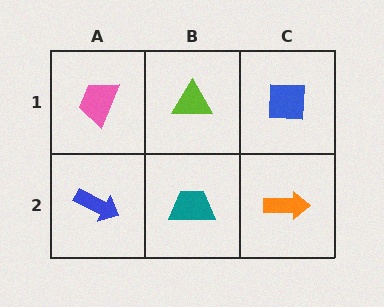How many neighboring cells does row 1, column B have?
3.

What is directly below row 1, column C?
An orange arrow.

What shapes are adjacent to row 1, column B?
A teal trapezoid (row 2, column B), a pink trapezoid (row 1, column A), a blue square (row 1, column C).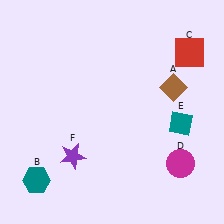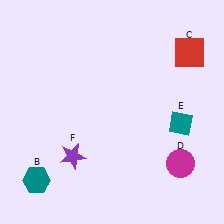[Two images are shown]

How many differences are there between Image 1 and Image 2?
There is 1 difference between the two images.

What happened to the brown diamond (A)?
The brown diamond (A) was removed in Image 2. It was in the top-right area of Image 1.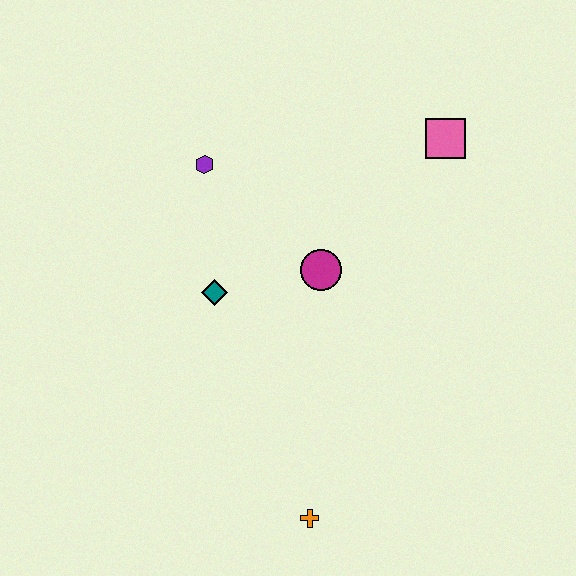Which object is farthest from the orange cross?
The pink square is farthest from the orange cross.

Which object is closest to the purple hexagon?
The teal diamond is closest to the purple hexagon.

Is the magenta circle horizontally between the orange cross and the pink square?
Yes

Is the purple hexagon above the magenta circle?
Yes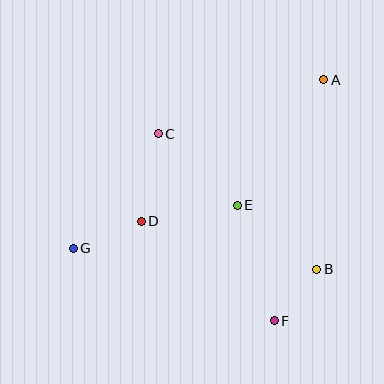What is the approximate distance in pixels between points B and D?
The distance between B and D is approximately 182 pixels.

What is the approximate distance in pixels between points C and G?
The distance between C and G is approximately 142 pixels.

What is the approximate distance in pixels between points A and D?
The distance between A and D is approximately 231 pixels.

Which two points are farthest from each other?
Points A and G are farthest from each other.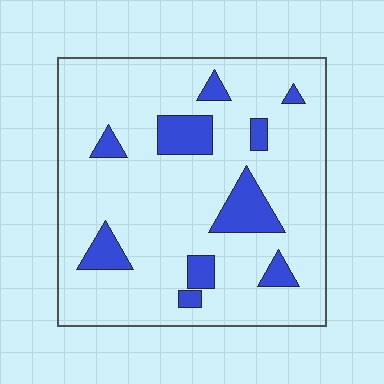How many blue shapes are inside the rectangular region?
10.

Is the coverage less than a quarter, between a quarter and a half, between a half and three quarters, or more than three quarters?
Less than a quarter.